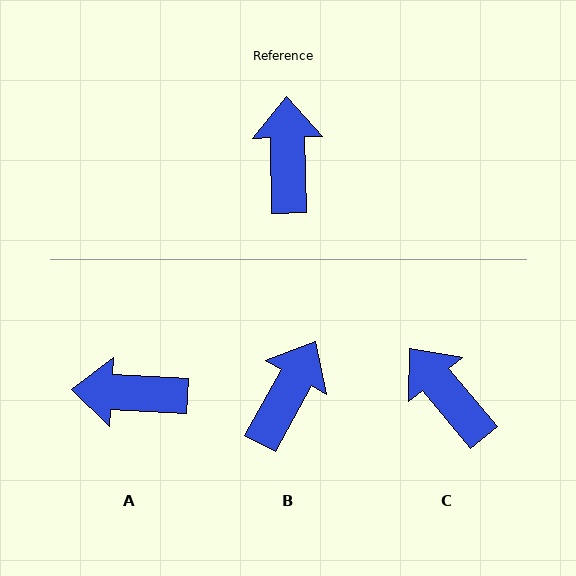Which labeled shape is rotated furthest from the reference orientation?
A, about 85 degrees away.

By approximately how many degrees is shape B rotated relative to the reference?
Approximately 30 degrees clockwise.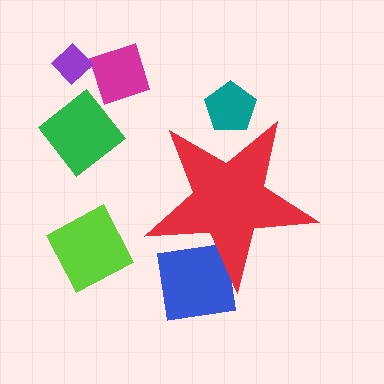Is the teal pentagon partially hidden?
Yes, the teal pentagon is partially hidden behind the red star.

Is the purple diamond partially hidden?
No, the purple diamond is fully visible.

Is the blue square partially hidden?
Yes, the blue square is partially hidden behind the red star.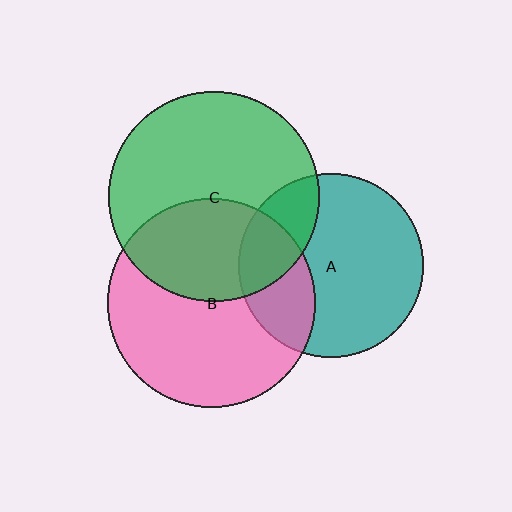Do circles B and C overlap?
Yes.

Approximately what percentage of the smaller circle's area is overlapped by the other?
Approximately 40%.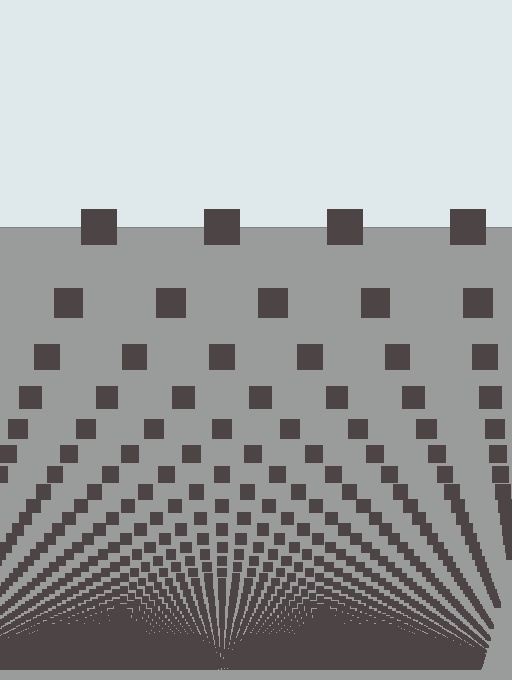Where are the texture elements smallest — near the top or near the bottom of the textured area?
Near the bottom.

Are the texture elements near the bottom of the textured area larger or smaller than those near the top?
Smaller. The gradient is inverted — elements near the bottom are smaller and denser.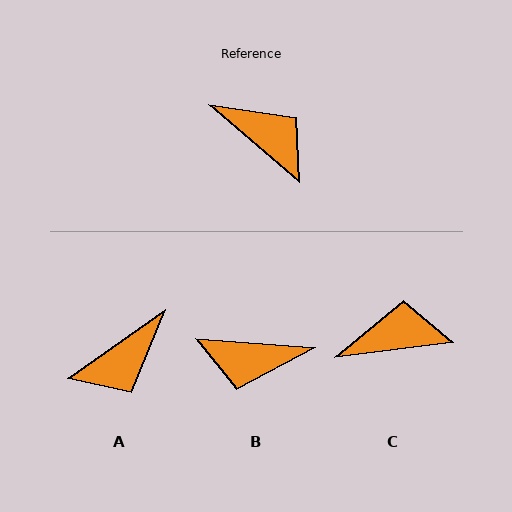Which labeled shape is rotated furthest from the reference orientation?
B, about 144 degrees away.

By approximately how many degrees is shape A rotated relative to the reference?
Approximately 104 degrees clockwise.